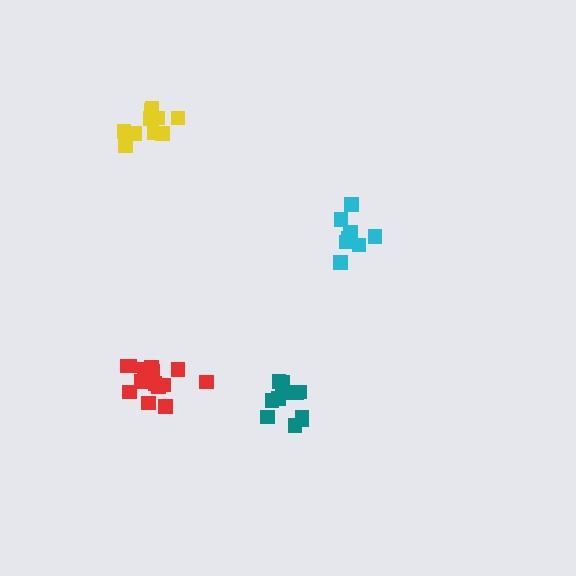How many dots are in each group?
Group 1: 9 dots, Group 2: 14 dots, Group 3: 11 dots, Group 4: 12 dots (46 total).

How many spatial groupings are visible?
There are 4 spatial groupings.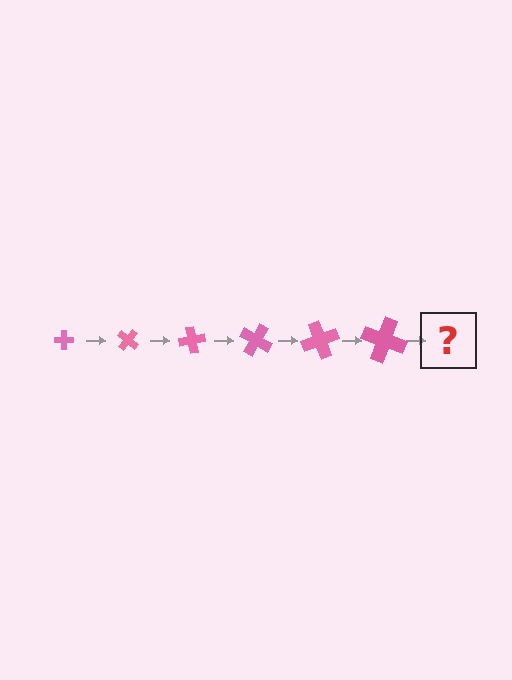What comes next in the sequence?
The next element should be a cross, larger than the previous one and rotated 240 degrees from the start.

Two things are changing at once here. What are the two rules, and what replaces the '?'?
The two rules are that the cross grows larger each step and it rotates 40 degrees each step. The '?' should be a cross, larger than the previous one and rotated 240 degrees from the start.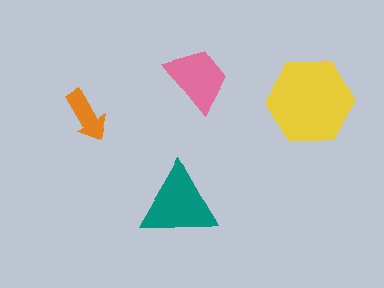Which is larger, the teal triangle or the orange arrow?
The teal triangle.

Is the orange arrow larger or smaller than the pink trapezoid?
Smaller.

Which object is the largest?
The yellow hexagon.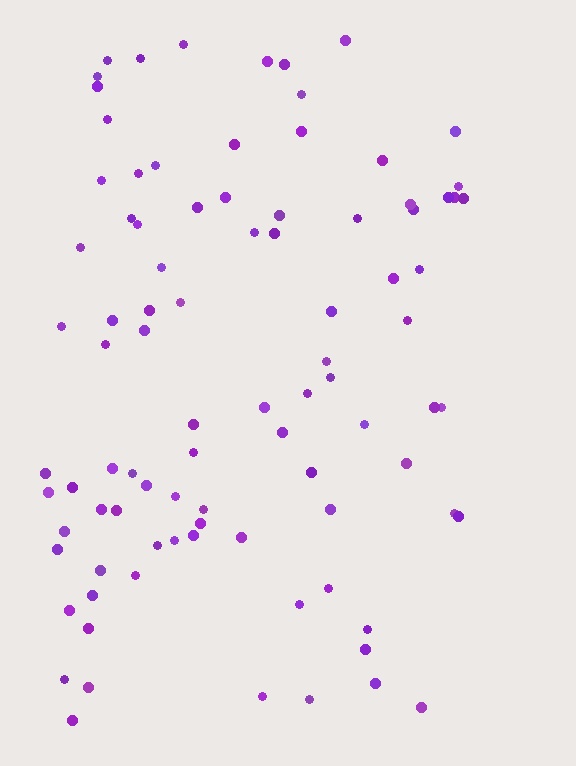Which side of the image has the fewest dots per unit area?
The right.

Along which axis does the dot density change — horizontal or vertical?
Horizontal.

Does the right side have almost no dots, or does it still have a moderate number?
Still a moderate number, just noticeably fewer than the left.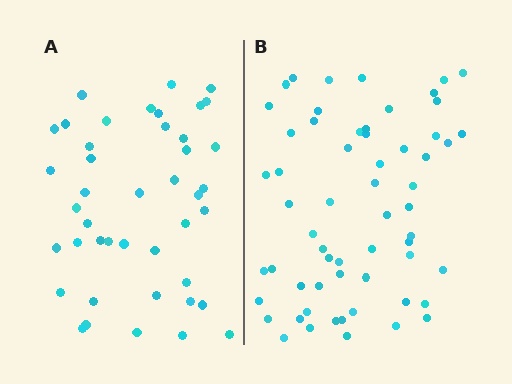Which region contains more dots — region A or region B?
Region B (the right region) has more dots.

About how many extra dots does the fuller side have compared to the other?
Region B has approximately 15 more dots than region A.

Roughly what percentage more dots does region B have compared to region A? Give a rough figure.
About 40% more.